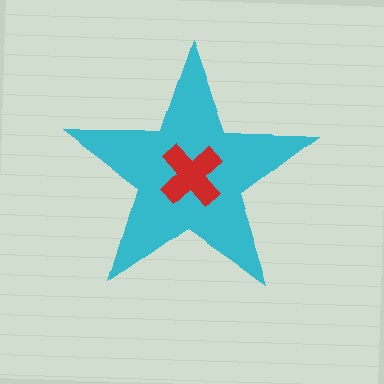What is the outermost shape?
The cyan star.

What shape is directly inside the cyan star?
The red cross.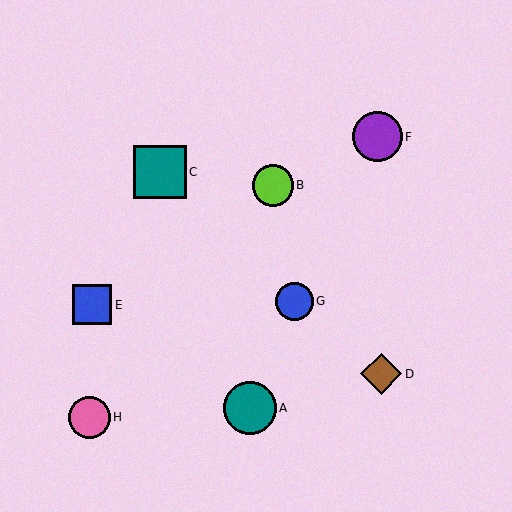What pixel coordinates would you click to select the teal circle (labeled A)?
Click at (250, 408) to select the teal circle A.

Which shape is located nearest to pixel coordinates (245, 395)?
The teal circle (labeled A) at (250, 408) is nearest to that location.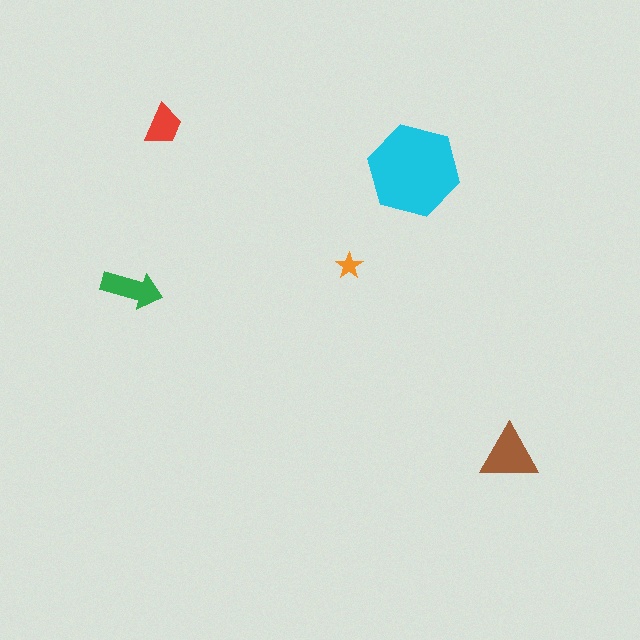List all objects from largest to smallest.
The cyan hexagon, the brown triangle, the green arrow, the red trapezoid, the orange star.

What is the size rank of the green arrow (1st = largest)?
3rd.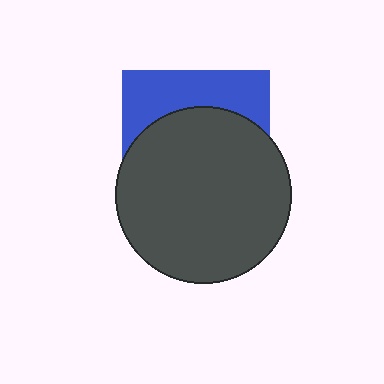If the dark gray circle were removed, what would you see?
You would see the complete blue square.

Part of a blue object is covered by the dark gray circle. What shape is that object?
It is a square.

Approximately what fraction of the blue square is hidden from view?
Roughly 67% of the blue square is hidden behind the dark gray circle.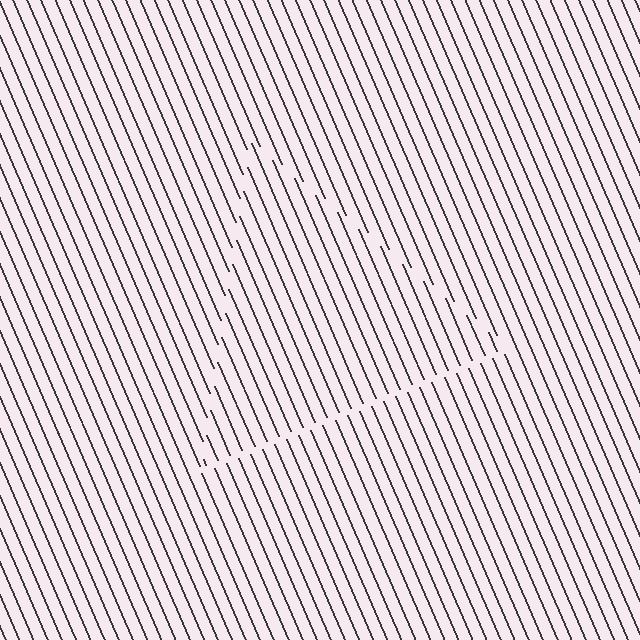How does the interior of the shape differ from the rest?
The interior of the shape contains the same grating, shifted by half a period — the contour is defined by the phase discontinuity where line-ends from the inner and outer gratings abut.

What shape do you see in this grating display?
An illusory triangle. The interior of the shape contains the same grating, shifted by half a period — the contour is defined by the phase discontinuity where line-ends from the inner and outer gratings abut.